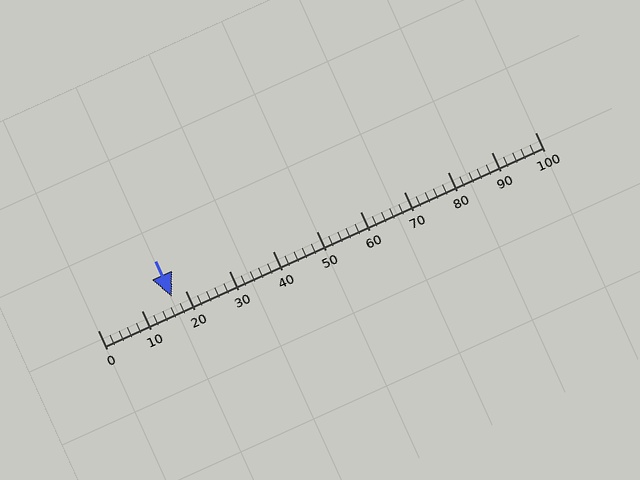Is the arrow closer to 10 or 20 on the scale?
The arrow is closer to 20.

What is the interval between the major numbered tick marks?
The major tick marks are spaced 10 units apart.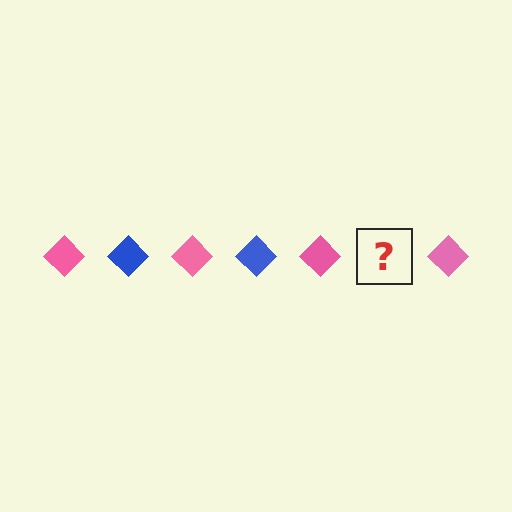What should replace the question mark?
The question mark should be replaced with a blue diamond.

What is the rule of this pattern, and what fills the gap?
The rule is that the pattern cycles through pink, blue diamonds. The gap should be filled with a blue diamond.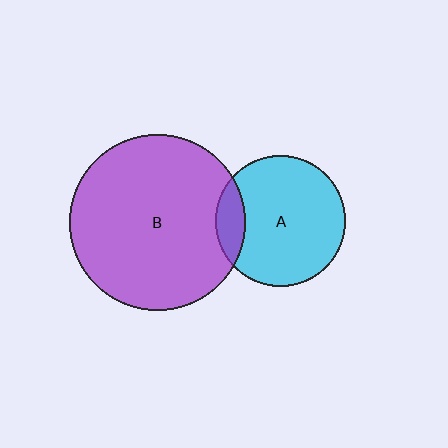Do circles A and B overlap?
Yes.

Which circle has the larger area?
Circle B (purple).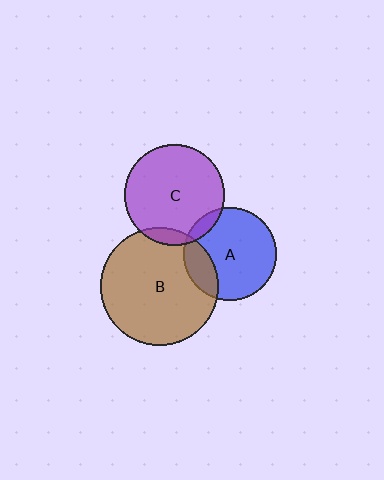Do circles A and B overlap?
Yes.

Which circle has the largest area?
Circle B (brown).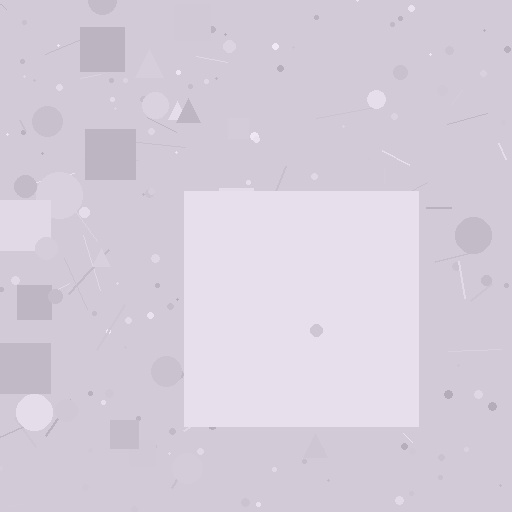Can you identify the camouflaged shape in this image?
The camouflaged shape is a square.